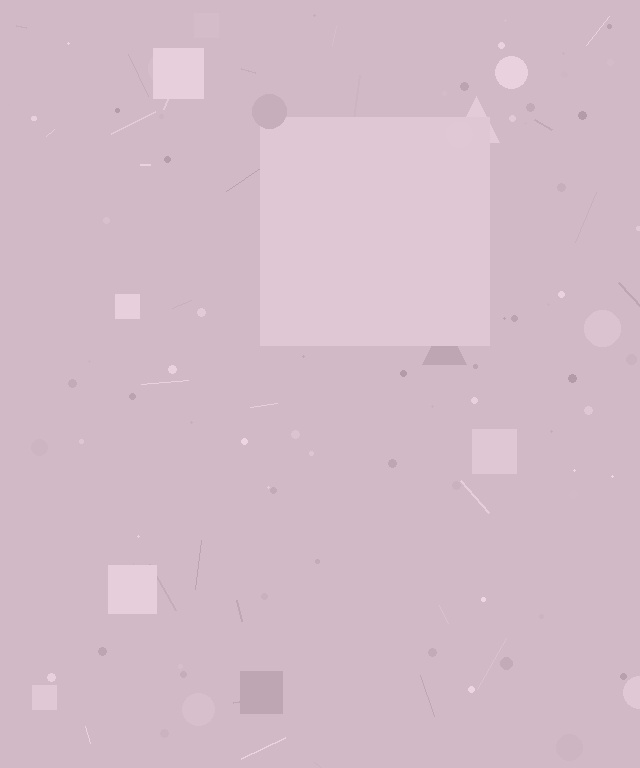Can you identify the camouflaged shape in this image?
The camouflaged shape is a square.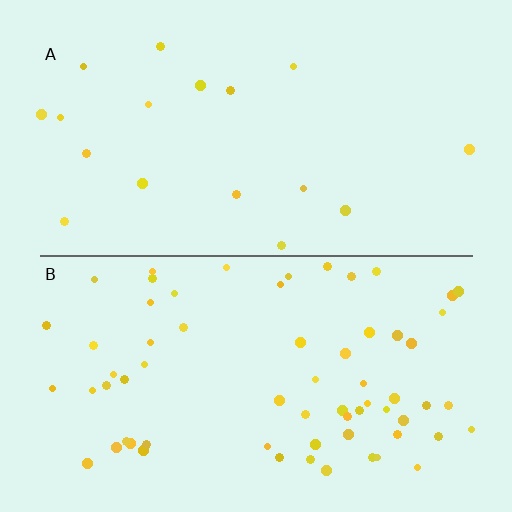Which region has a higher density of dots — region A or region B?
B (the bottom).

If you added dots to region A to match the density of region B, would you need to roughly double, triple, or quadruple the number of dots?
Approximately quadruple.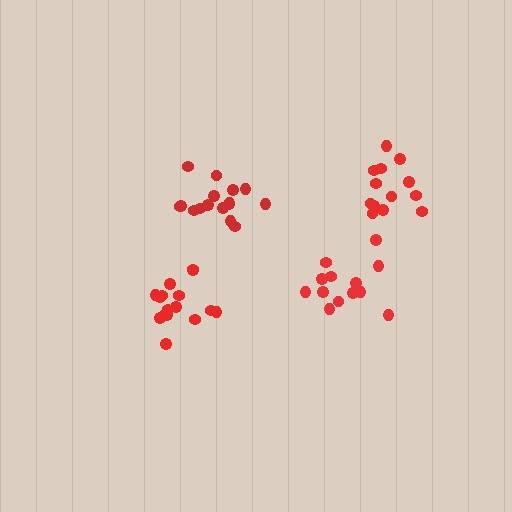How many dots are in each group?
Group 1: 16 dots, Group 2: 13 dots, Group 3: 16 dots, Group 4: 13 dots (58 total).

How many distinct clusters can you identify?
There are 4 distinct clusters.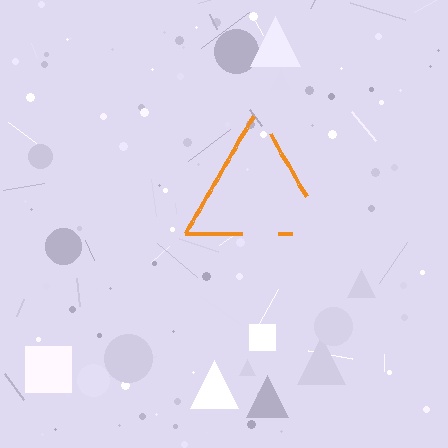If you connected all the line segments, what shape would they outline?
They would outline a triangle.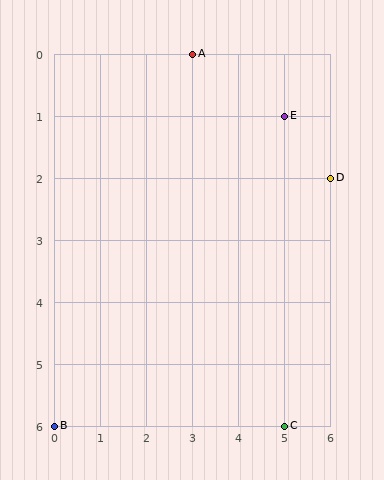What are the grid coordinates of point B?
Point B is at grid coordinates (0, 6).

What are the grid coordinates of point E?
Point E is at grid coordinates (5, 1).